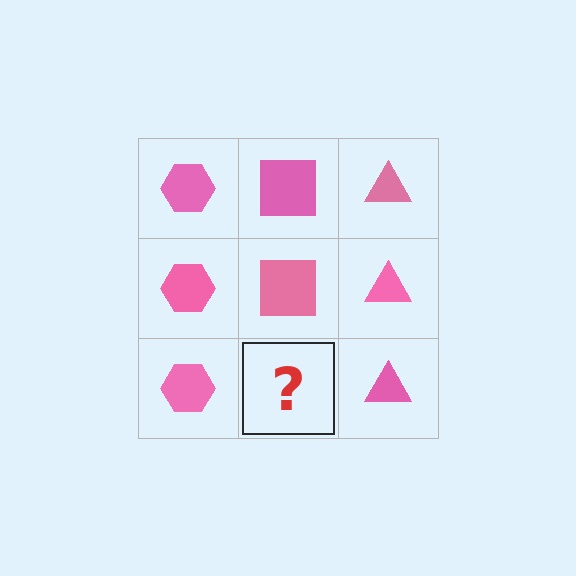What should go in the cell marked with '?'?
The missing cell should contain a pink square.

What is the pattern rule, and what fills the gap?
The rule is that each column has a consistent shape. The gap should be filled with a pink square.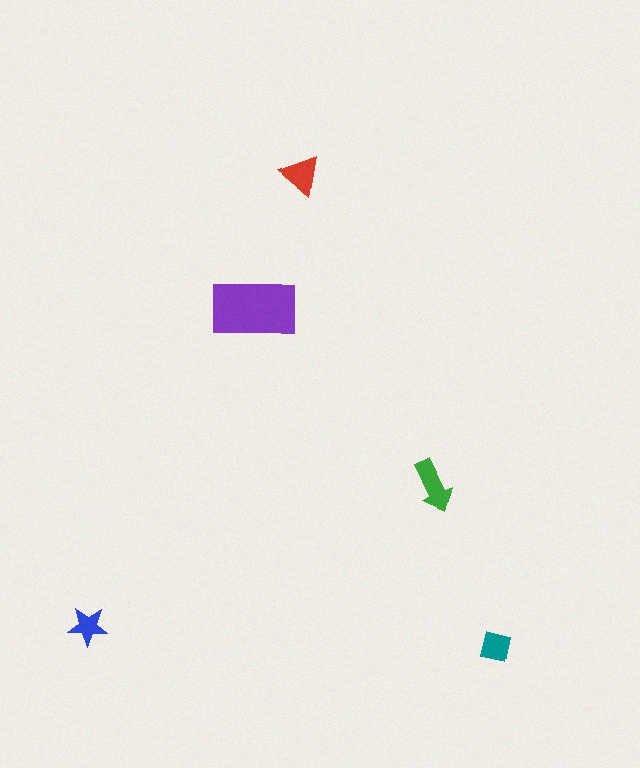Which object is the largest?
The purple rectangle.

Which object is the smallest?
The blue star.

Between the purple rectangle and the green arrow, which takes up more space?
The purple rectangle.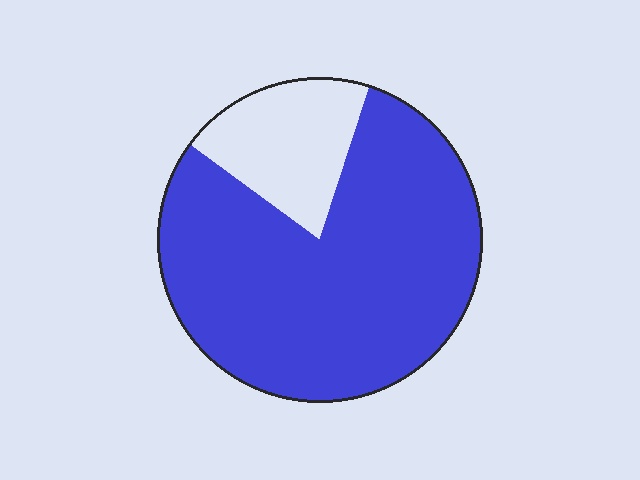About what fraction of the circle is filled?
About four fifths (4/5).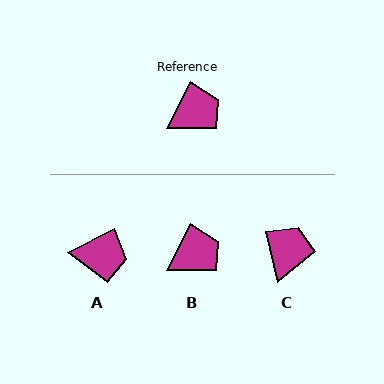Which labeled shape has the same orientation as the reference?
B.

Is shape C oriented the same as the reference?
No, it is off by about 40 degrees.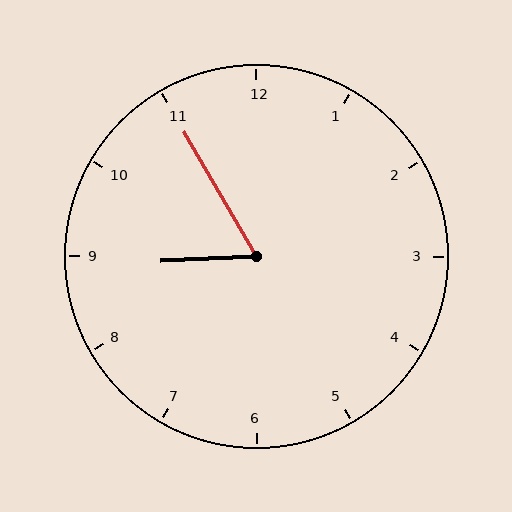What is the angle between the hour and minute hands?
Approximately 62 degrees.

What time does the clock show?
8:55.